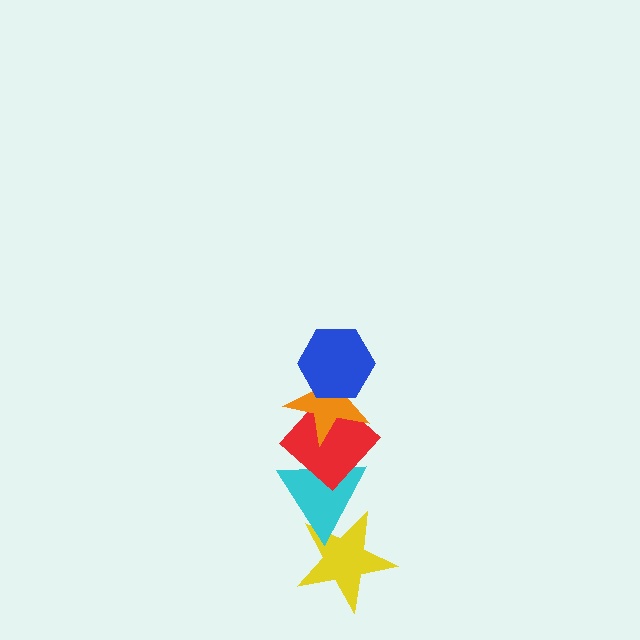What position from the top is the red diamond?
The red diamond is 3rd from the top.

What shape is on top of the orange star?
The blue hexagon is on top of the orange star.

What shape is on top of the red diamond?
The orange star is on top of the red diamond.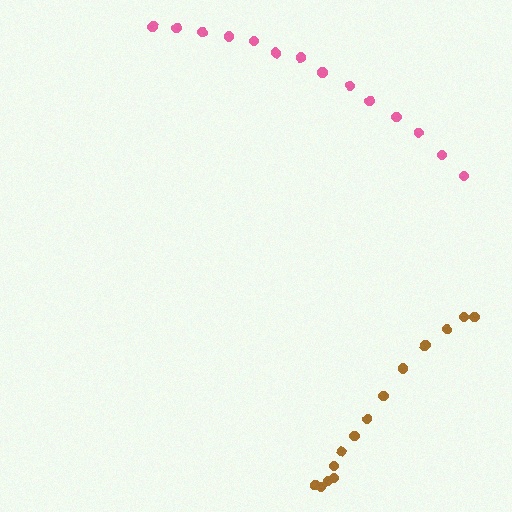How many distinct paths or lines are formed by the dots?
There are 2 distinct paths.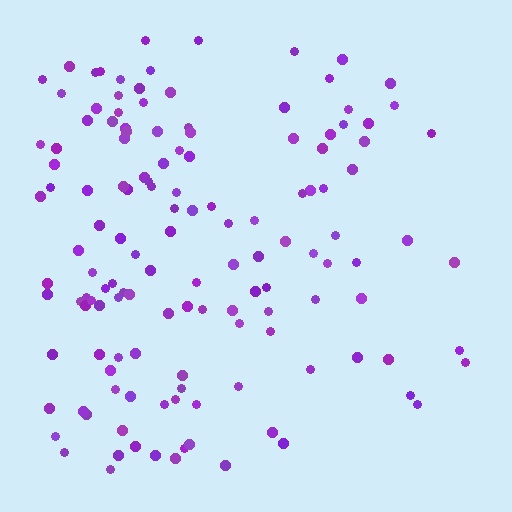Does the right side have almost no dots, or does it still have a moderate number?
Still a moderate number, just noticeably fewer than the left.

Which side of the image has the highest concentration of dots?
The left.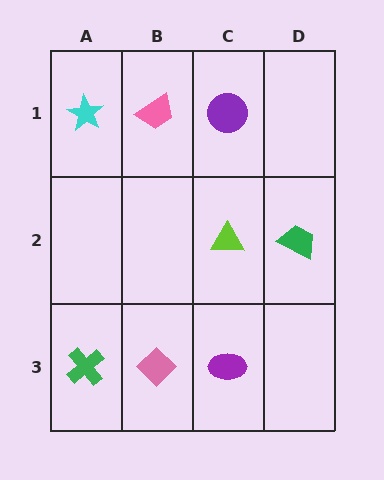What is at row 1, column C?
A purple circle.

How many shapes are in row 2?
2 shapes.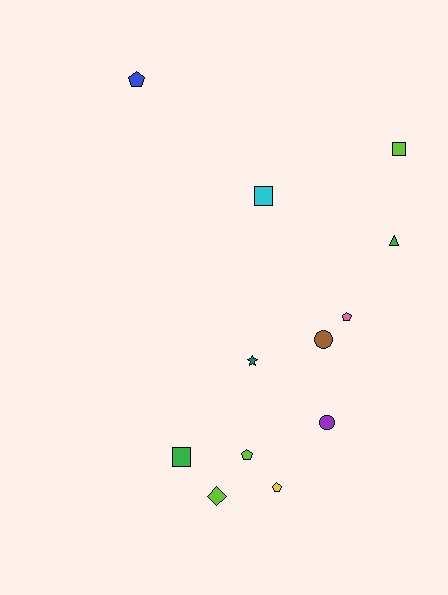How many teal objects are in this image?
There is 1 teal object.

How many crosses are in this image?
There are no crosses.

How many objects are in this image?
There are 12 objects.